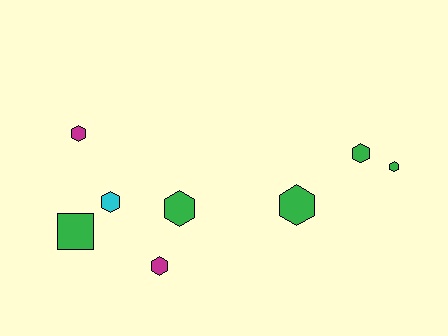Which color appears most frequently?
Green, with 5 objects.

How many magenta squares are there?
There are no magenta squares.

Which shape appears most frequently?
Hexagon, with 7 objects.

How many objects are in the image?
There are 8 objects.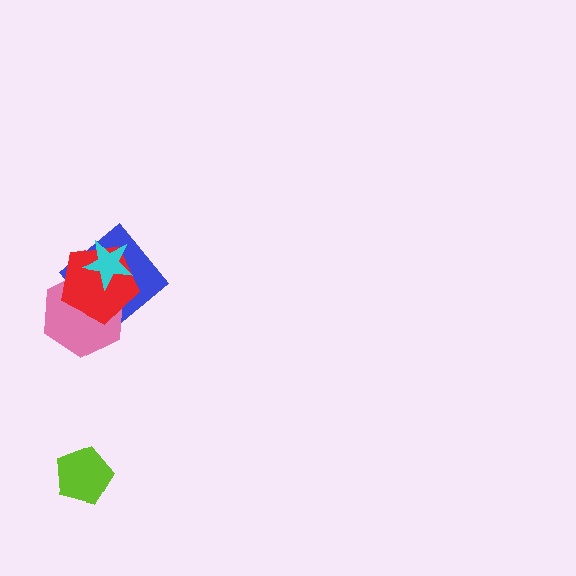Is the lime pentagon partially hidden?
No, no other shape covers it.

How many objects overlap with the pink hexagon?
3 objects overlap with the pink hexagon.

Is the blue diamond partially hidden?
Yes, it is partially covered by another shape.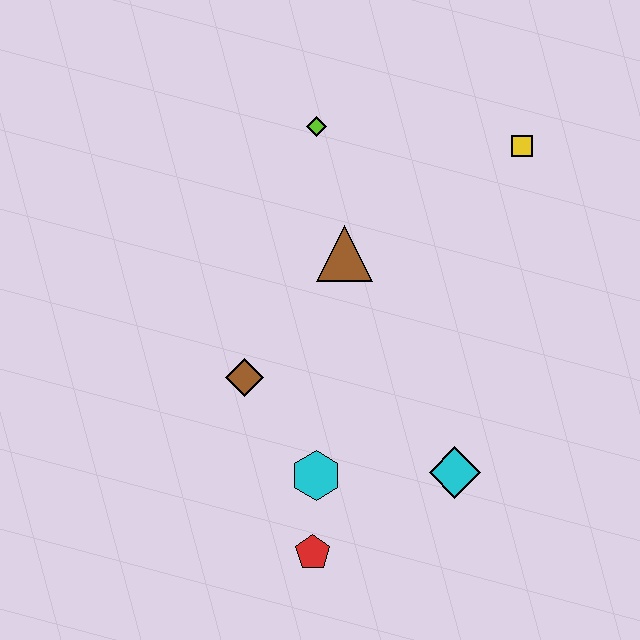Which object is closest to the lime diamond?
The brown triangle is closest to the lime diamond.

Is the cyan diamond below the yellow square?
Yes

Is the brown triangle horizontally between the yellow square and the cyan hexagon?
Yes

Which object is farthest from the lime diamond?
The red pentagon is farthest from the lime diamond.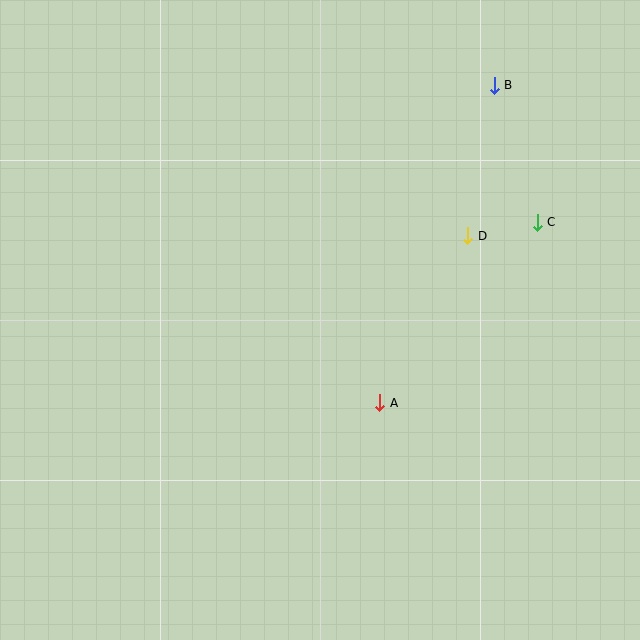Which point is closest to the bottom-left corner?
Point A is closest to the bottom-left corner.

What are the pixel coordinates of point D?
Point D is at (468, 236).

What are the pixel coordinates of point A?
Point A is at (380, 403).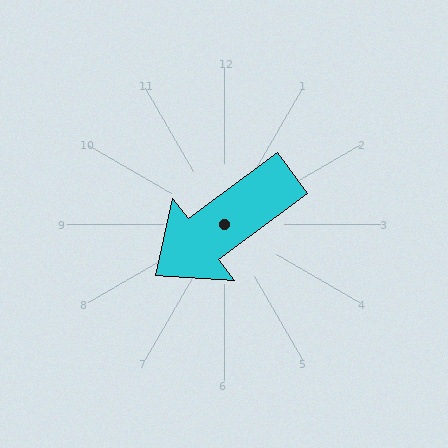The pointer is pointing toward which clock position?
Roughly 8 o'clock.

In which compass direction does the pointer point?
Southwest.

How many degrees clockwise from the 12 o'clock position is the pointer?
Approximately 233 degrees.